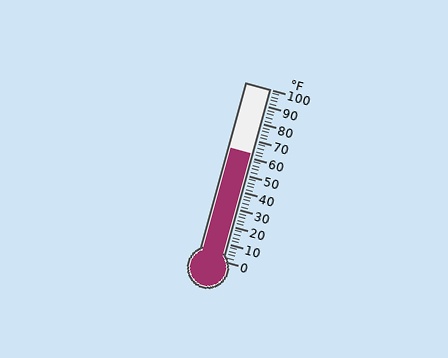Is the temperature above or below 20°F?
The temperature is above 20°F.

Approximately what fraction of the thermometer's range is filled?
The thermometer is filled to approximately 60% of its range.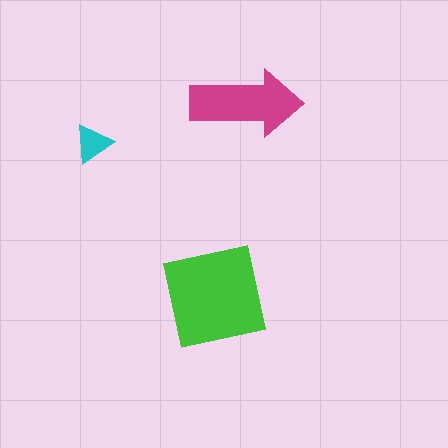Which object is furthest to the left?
The cyan triangle is leftmost.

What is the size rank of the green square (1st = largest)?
1st.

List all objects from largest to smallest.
The green square, the magenta arrow, the cyan triangle.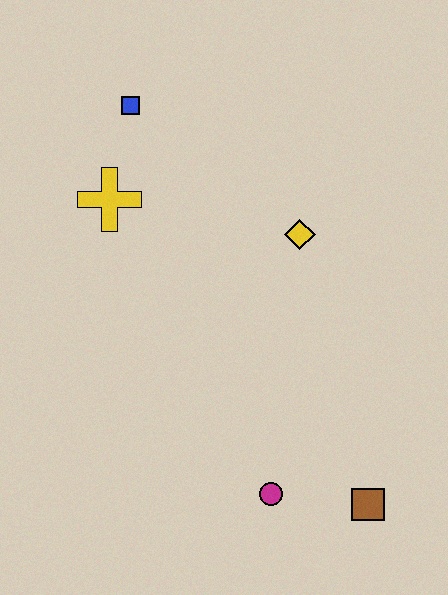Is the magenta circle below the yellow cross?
Yes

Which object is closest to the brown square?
The magenta circle is closest to the brown square.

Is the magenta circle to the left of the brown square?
Yes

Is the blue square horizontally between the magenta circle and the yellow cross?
Yes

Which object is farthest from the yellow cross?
The brown square is farthest from the yellow cross.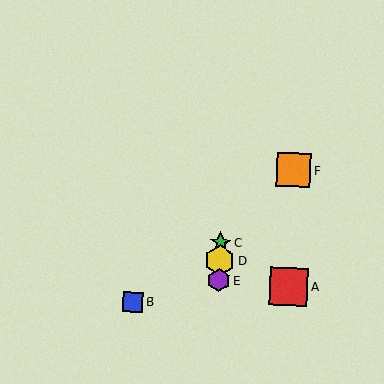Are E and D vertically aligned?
Yes, both are at x≈219.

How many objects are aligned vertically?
3 objects (C, D, E) are aligned vertically.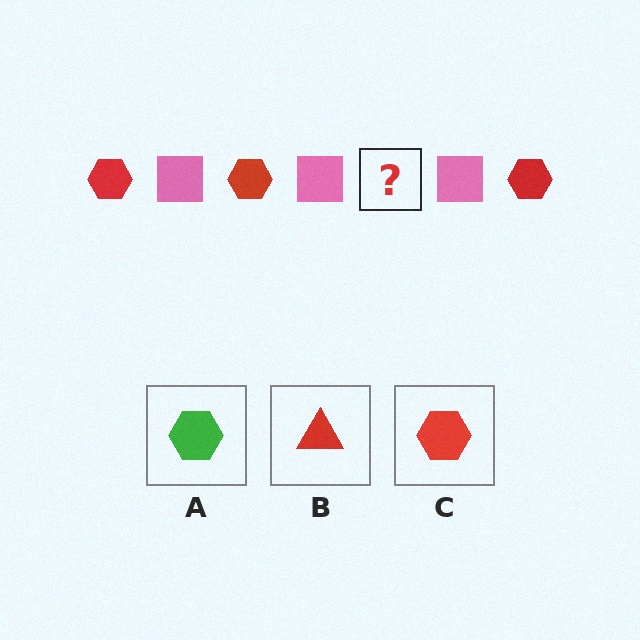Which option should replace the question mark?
Option C.